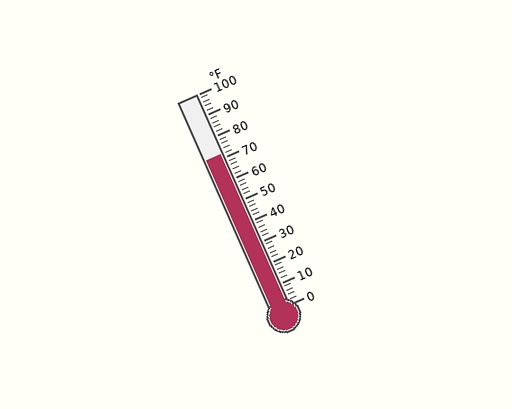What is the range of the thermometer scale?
The thermometer scale ranges from 0°F to 100°F.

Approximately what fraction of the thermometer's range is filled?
The thermometer is filled to approximately 70% of its range.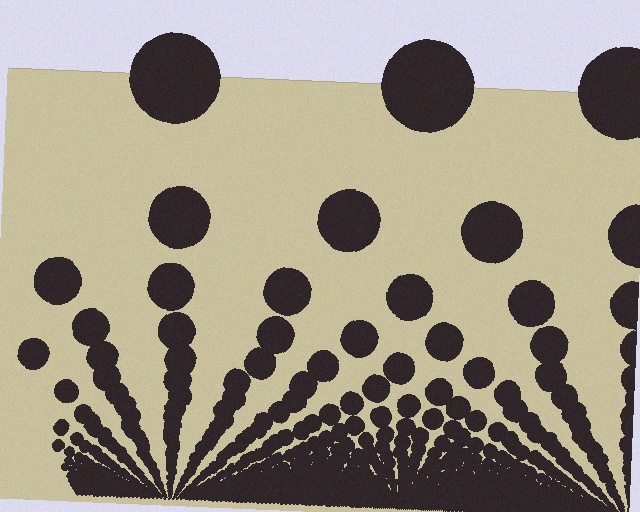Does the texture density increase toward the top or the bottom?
Density increases toward the bottom.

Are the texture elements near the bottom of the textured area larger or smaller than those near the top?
Smaller. The gradient is inverted — elements near the bottom are smaller and denser.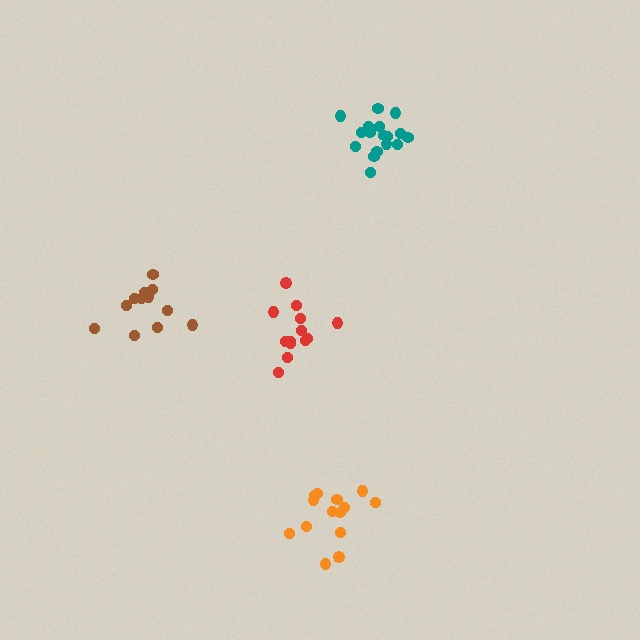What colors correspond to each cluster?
The clusters are colored: teal, orange, brown, red.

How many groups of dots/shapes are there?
There are 4 groups.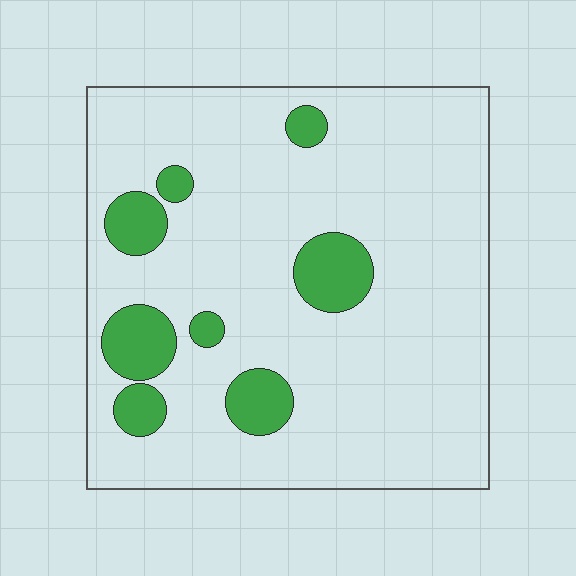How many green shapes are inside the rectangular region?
8.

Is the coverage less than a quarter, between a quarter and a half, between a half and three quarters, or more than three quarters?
Less than a quarter.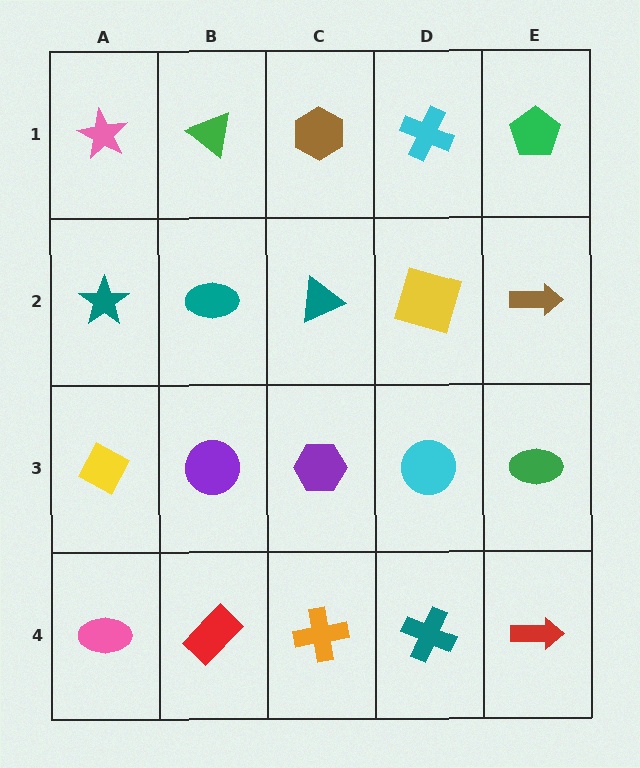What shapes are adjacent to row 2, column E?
A green pentagon (row 1, column E), a green ellipse (row 3, column E), a yellow square (row 2, column D).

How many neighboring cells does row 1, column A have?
2.